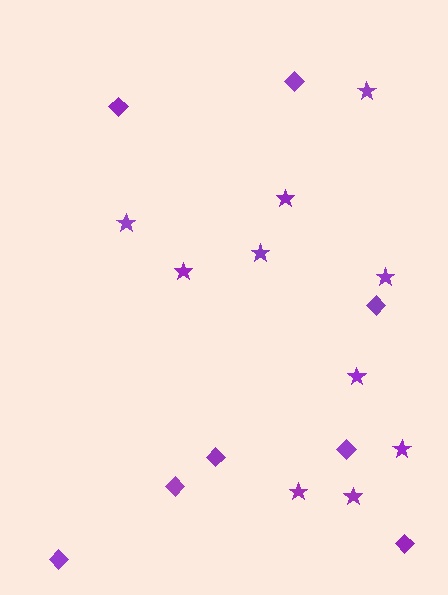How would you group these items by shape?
There are 2 groups: one group of stars (10) and one group of diamonds (8).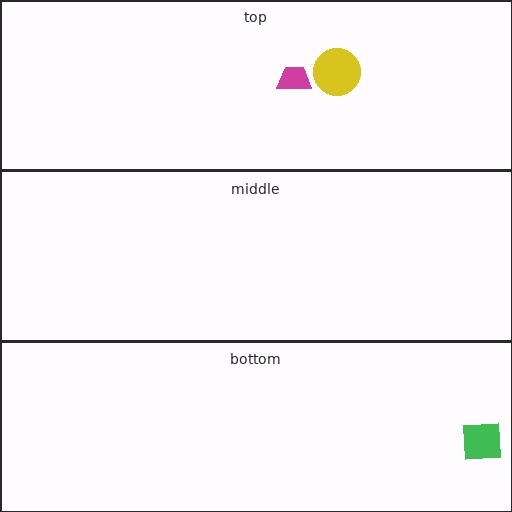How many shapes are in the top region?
2.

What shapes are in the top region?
The yellow circle, the magenta trapezoid.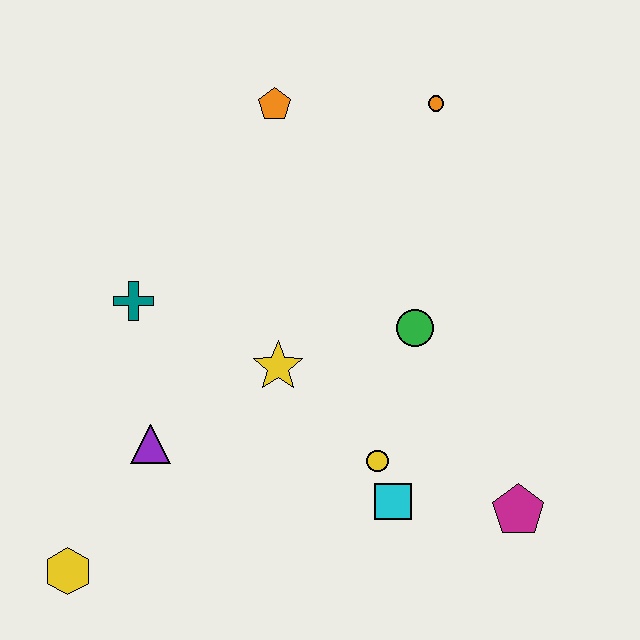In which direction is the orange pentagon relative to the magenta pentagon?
The orange pentagon is above the magenta pentagon.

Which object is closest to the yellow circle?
The cyan square is closest to the yellow circle.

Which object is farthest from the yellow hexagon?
The orange circle is farthest from the yellow hexagon.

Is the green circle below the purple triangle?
No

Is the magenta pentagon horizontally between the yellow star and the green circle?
No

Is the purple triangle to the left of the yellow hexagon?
No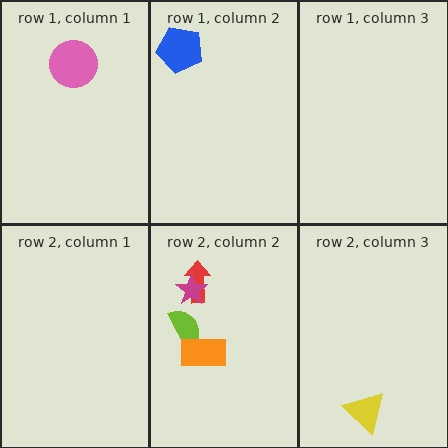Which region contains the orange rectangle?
The row 2, column 2 region.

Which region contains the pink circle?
The row 1, column 1 region.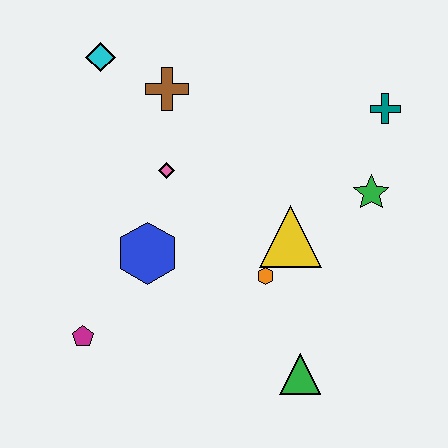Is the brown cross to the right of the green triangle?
No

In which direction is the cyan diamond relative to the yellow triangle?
The cyan diamond is to the left of the yellow triangle.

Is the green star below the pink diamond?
Yes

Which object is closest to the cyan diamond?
The brown cross is closest to the cyan diamond.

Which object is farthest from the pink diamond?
The green triangle is farthest from the pink diamond.